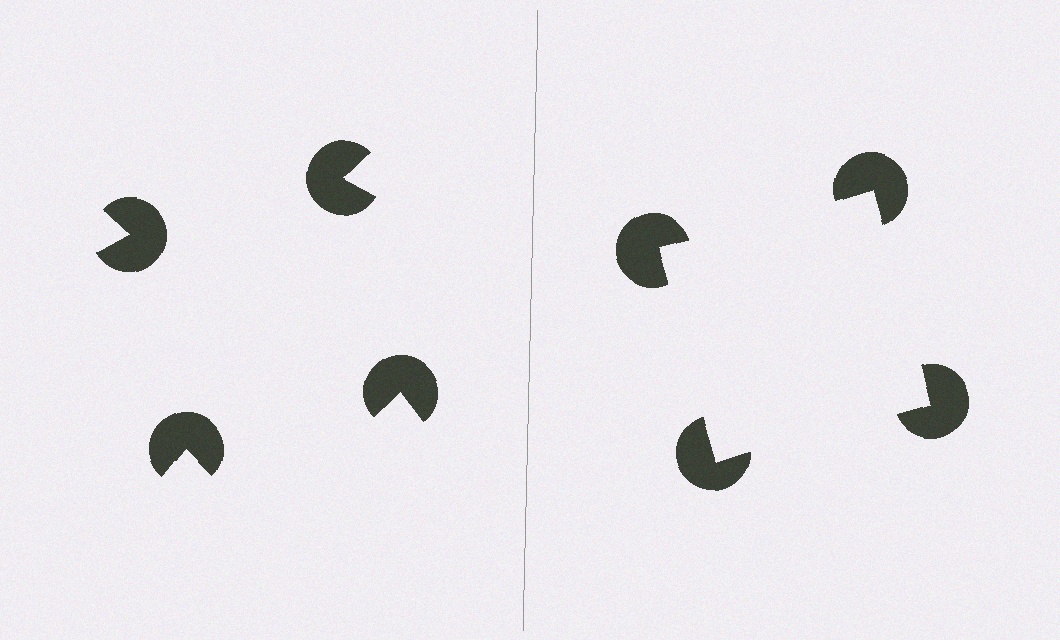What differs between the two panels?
The pac-man discs are positioned identically on both sides; only the wedge orientations differ. On the right they align to a square; on the left they are misaligned.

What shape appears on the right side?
An illusory square.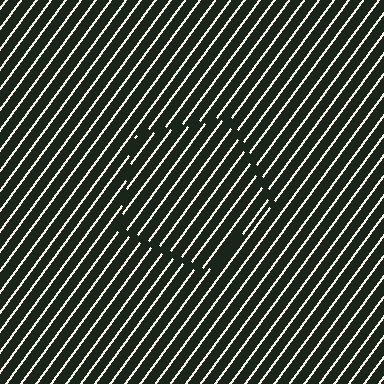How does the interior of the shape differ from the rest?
The interior of the shape contains the same grating, shifted by half a period — the contour is defined by the phase discontinuity where line-ends from the inner and outer gratings abut.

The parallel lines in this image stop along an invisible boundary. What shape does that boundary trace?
An illusory pentagon. The interior of the shape contains the same grating, shifted by half a period — the contour is defined by the phase discontinuity where line-ends from the inner and outer gratings abut.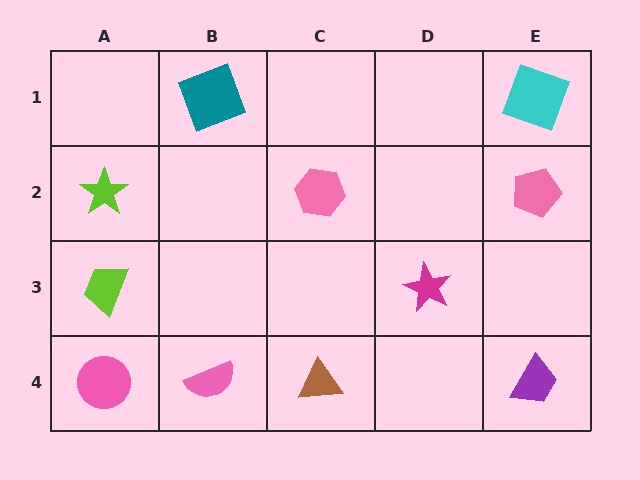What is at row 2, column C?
A pink hexagon.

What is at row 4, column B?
A pink semicircle.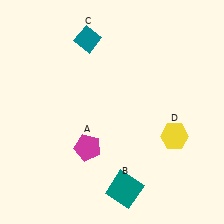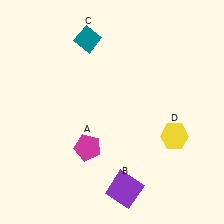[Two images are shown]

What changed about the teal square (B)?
In Image 1, B is teal. In Image 2, it changed to purple.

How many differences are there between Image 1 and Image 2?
There is 1 difference between the two images.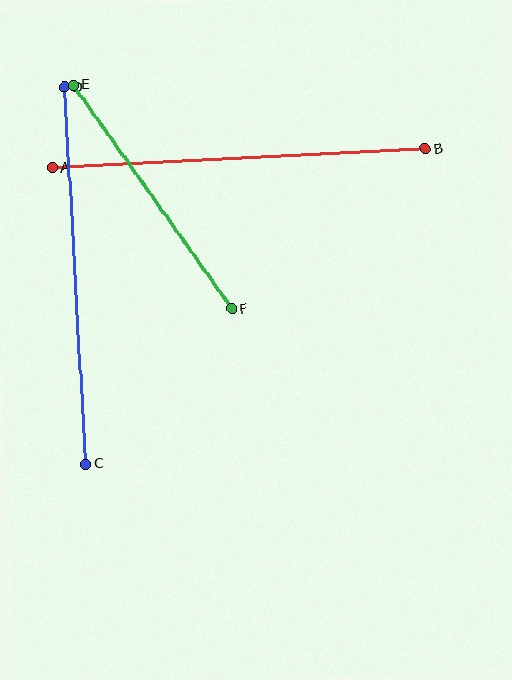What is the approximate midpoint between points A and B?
The midpoint is at approximately (239, 158) pixels.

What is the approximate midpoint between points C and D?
The midpoint is at approximately (75, 276) pixels.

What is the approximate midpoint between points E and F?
The midpoint is at approximately (152, 197) pixels.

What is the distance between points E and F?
The distance is approximately 274 pixels.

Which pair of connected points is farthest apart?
Points C and D are farthest apart.